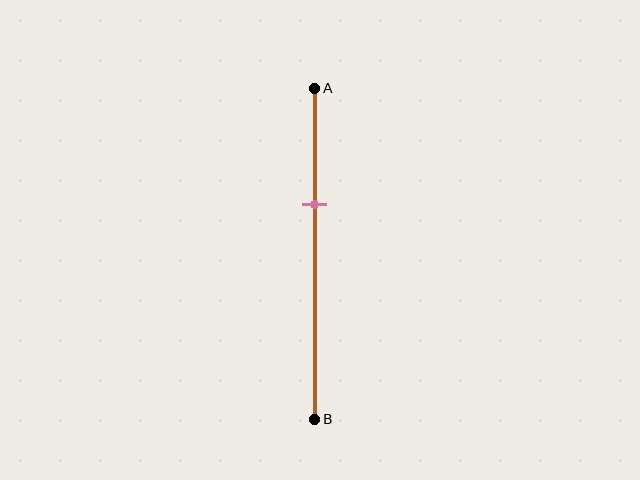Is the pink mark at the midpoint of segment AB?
No, the mark is at about 35% from A, not at the 50% midpoint.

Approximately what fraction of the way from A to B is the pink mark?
The pink mark is approximately 35% of the way from A to B.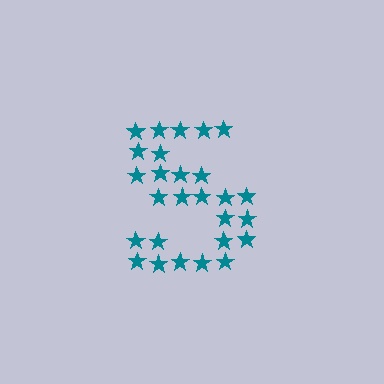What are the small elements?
The small elements are stars.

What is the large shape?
The large shape is the letter S.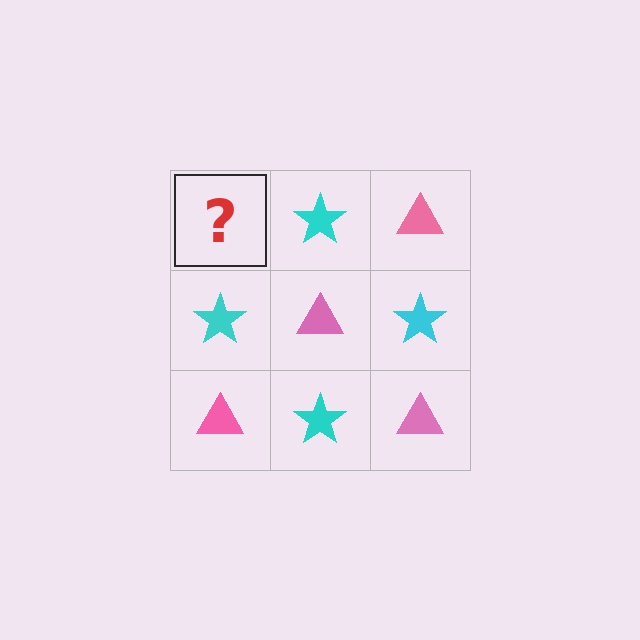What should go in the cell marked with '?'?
The missing cell should contain a pink triangle.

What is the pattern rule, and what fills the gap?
The rule is that it alternates pink triangle and cyan star in a checkerboard pattern. The gap should be filled with a pink triangle.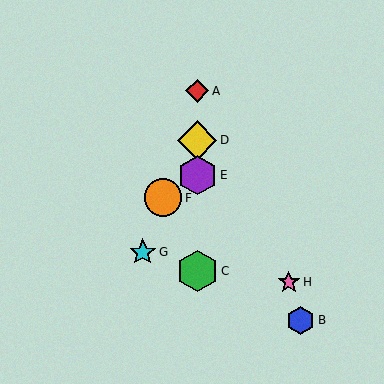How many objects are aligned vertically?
4 objects (A, C, D, E) are aligned vertically.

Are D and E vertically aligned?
Yes, both are at x≈197.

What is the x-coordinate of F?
Object F is at x≈163.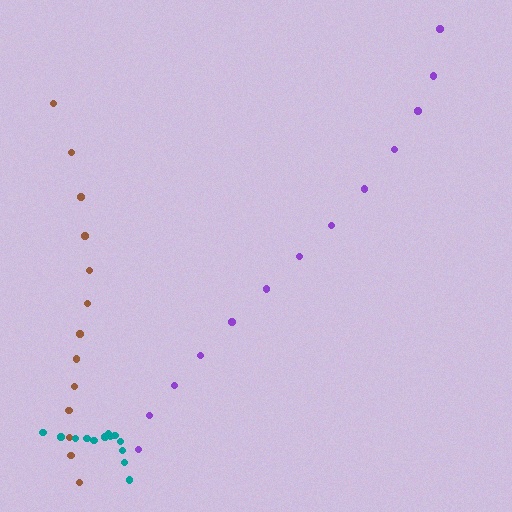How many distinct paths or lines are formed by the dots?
There are 3 distinct paths.